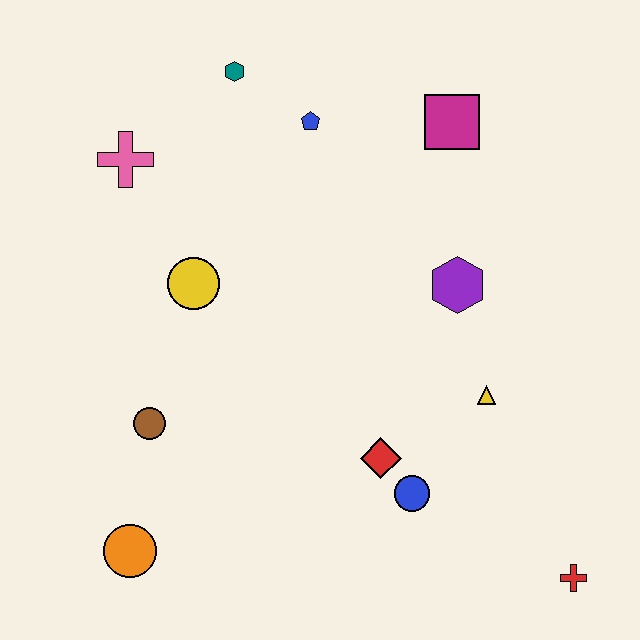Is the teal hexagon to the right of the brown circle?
Yes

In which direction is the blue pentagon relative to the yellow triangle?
The blue pentagon is above the yellow triangle.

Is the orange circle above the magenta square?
No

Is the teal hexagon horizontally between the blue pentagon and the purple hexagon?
No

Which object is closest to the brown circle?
The orange circle is closest to the brown circle.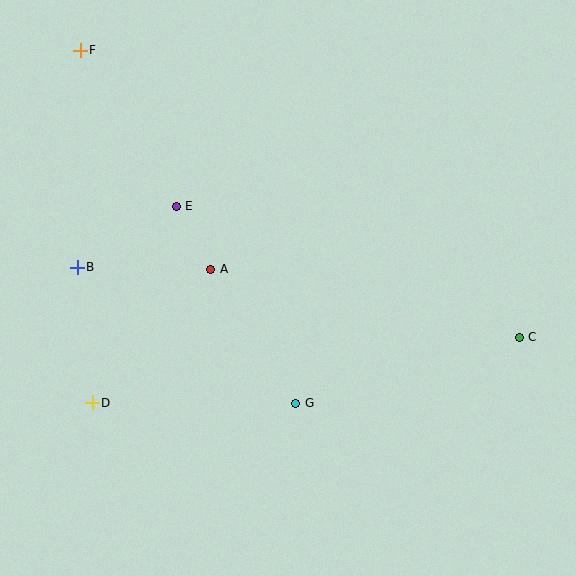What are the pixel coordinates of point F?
Point F is at (80, 50).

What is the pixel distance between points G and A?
The distance between G and A is 159 pixels.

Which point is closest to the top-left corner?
Point F is closest to the top-left corner.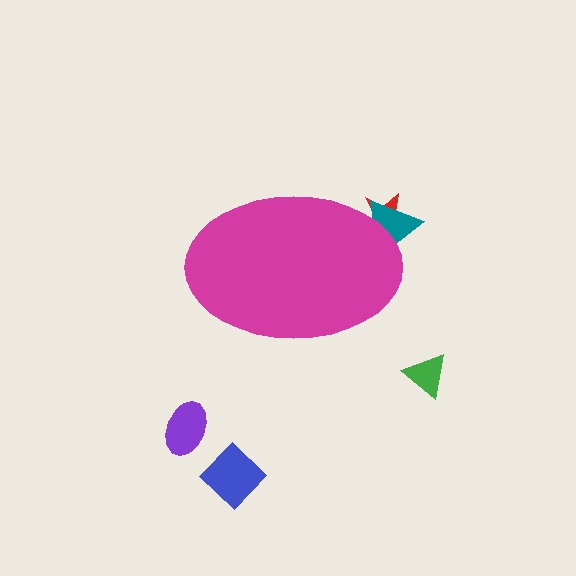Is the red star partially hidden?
Yes, the red star is partially hidden behind the magenta ellipse.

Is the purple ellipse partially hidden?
No, the purple ellipse is fully visible.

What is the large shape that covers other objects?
A magenta ellipse.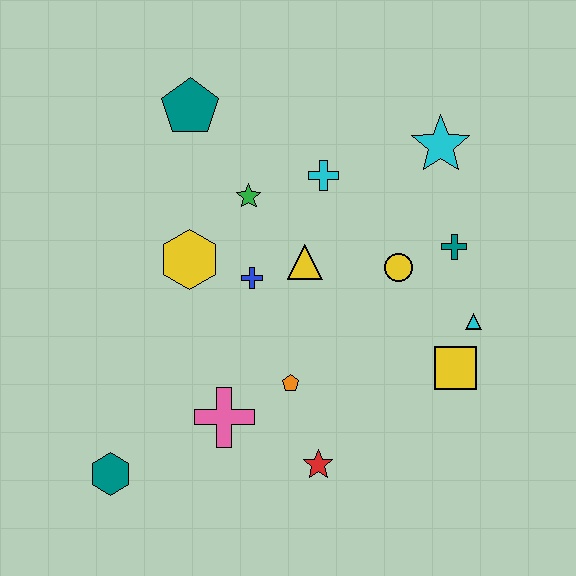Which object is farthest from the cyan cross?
The teal hexagon is farthest from the cyan cross.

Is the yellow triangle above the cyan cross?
No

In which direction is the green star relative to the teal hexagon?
The green star is above the teal hexagon.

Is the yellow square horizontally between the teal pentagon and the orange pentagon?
No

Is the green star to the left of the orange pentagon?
Yes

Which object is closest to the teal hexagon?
The pink cross is closest to the teal hexagon.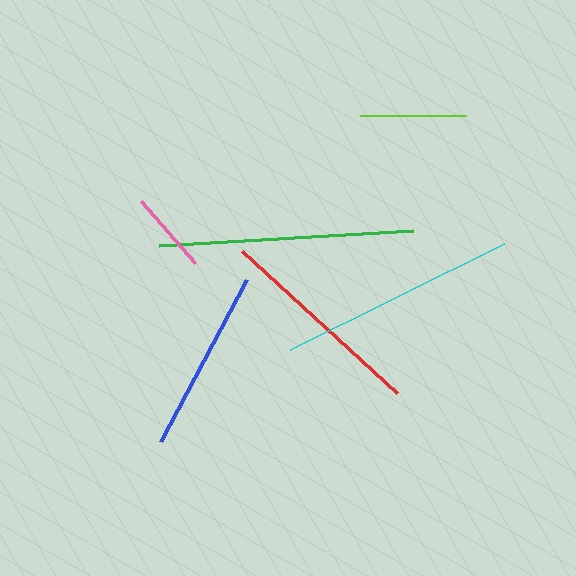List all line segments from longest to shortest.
From longest to shortest: green, cyan, red, blue, lime, pink.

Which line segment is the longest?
The green line is the longest at approximately 255 pixels.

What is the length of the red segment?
The red segment is approximately 210 pixels long.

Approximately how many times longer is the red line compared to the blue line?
The red line is approximately 1.1 times the length of the blue line.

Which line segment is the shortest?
The pink line is the shortest at approximately 83 pixels.